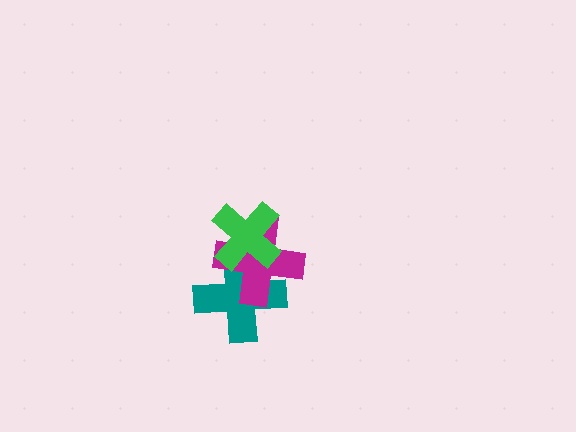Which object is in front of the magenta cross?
The green cross is in front of the magenta cross.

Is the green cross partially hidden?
No, no other shape covers it.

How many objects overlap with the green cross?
2 objects overlap with the green cross.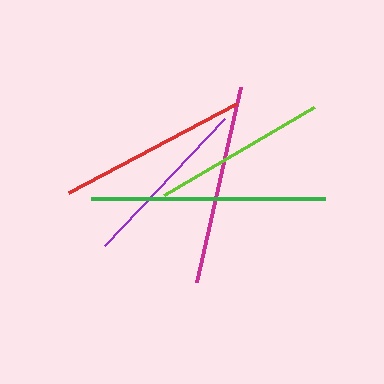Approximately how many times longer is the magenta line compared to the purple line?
The magenta line is approximately 1.2 times the length of the purple line.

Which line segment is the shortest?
The purple line is the shortest at approximately 174 pixels.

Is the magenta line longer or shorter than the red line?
The magenta line is longer than the red line.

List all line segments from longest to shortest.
From longest to shortest: green, magenta, red, lime, purple.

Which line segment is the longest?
The green line is the longest at approximately 235 pixels.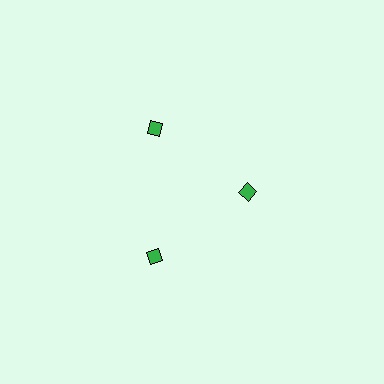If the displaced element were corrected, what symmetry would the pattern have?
It would have 3-fold rotational symmetry — the pattern would map onto itself every 120 degrees.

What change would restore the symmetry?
The symmetry would be restored by moving it outward, back onto the ring so that all 3 diamonds sit at equal angles and equal distance from the center.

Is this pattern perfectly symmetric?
No. The 3 green diamonds are arranged in a ring, but one element near the 3 o'clock position is pulled inward toward the center, breaking the 3-fold rotational symmetry.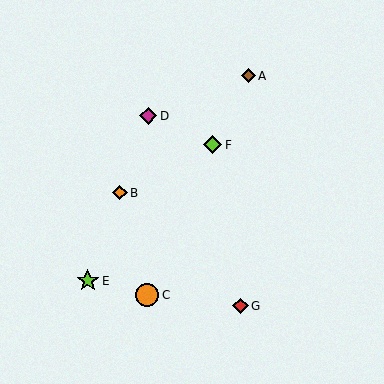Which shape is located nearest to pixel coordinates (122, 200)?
The orange diamond (labeled B) at (120, 193) is nearest to that location.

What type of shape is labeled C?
Shape C is an orange circle.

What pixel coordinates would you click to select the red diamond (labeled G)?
Click at (240, 306) to select the red diamond G.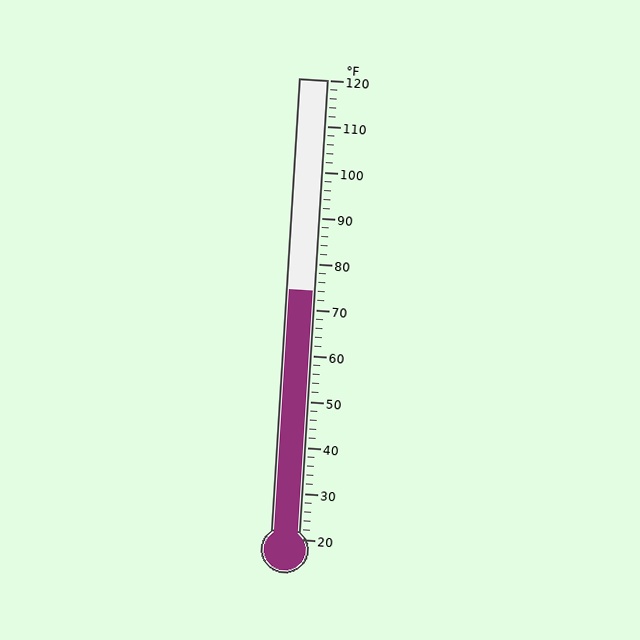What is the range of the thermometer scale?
The thermometer scale ranges from 20°F to 120°F.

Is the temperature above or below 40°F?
The temperature is above 40°F.